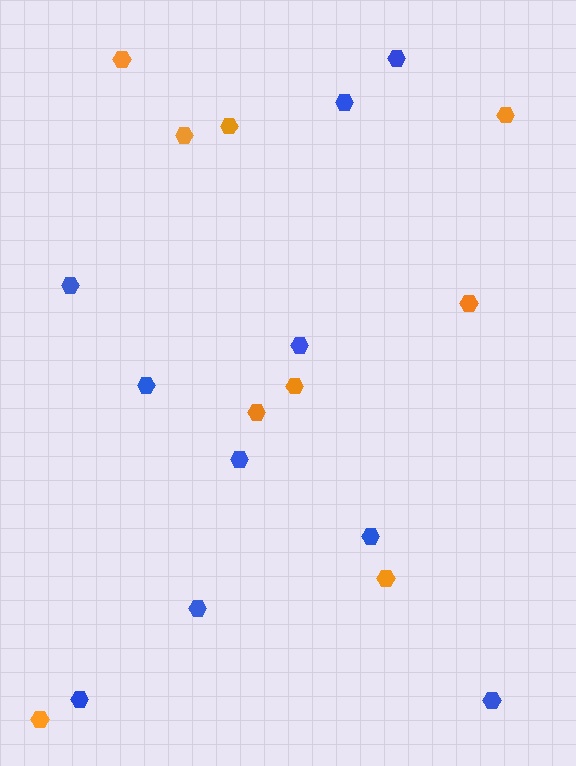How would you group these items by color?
There are 2 groups: one group of orange hexagons (9) and one group of blue hexagons (10).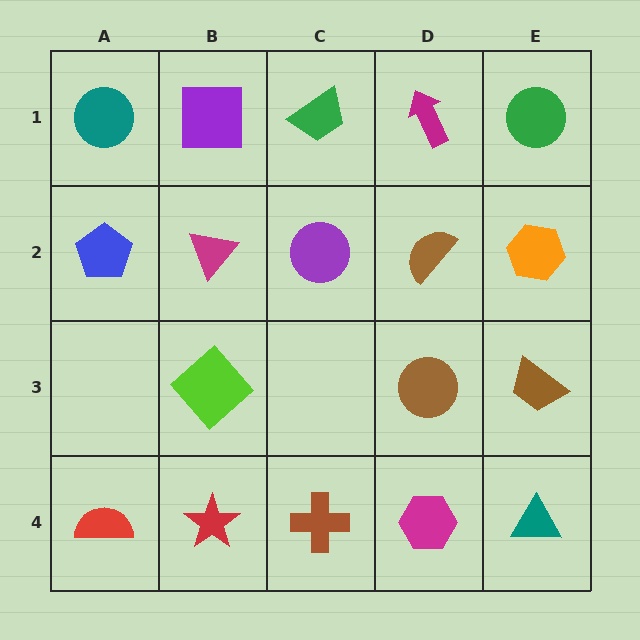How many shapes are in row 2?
5 shapes.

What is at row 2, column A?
A blue pentagon.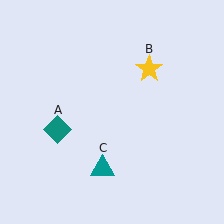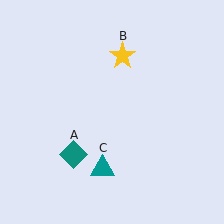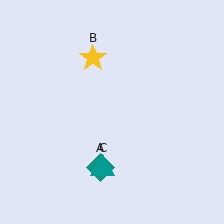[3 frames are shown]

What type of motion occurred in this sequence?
The teal diamond (object A), yellow star (object B) rotated counterclockwise around the center of the scene.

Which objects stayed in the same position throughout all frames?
Teal triangle (object C) remained stationary.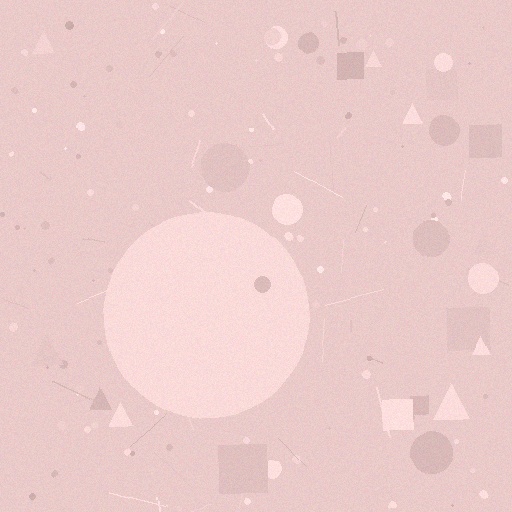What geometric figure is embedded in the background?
A circle is embedded in the background.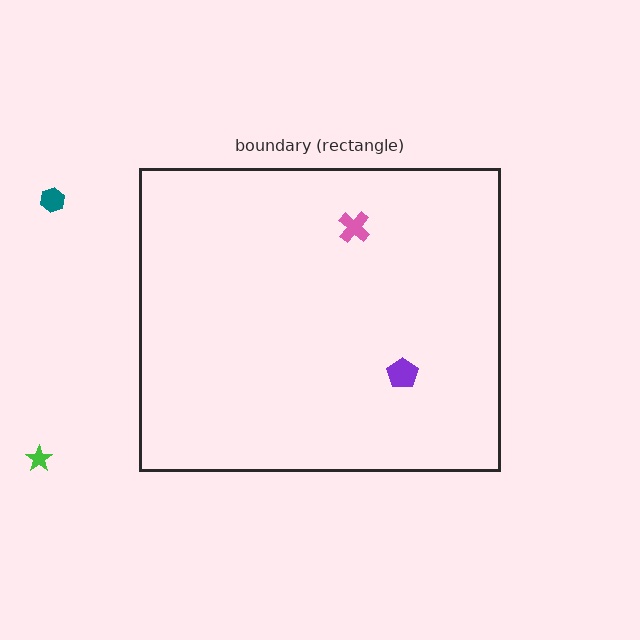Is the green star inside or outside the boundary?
Outside.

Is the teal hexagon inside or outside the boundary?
Outside.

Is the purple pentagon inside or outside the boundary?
Inside.